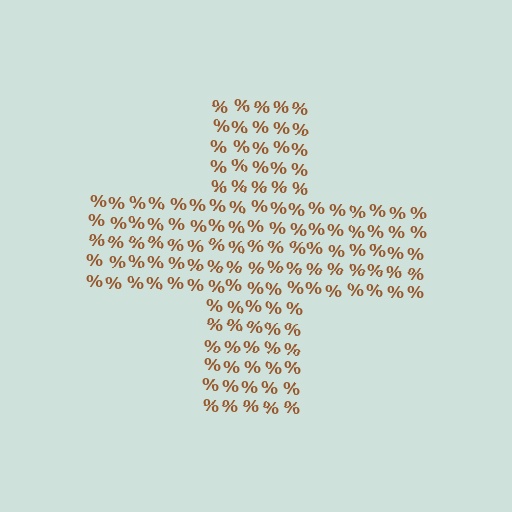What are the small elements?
The small elements are percent signs.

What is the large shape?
The large shape is a cross.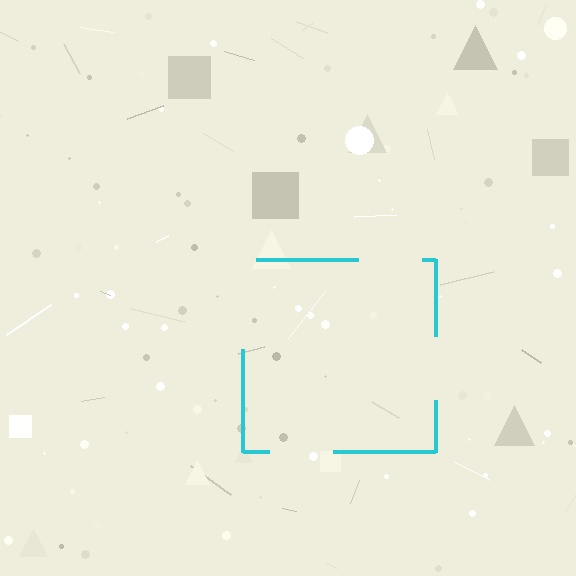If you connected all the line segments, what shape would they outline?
They would outline a square.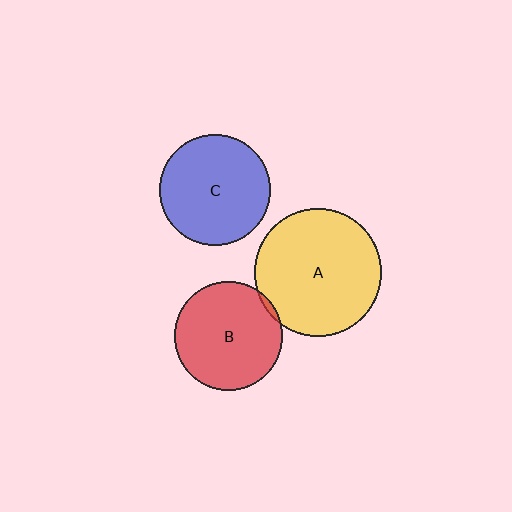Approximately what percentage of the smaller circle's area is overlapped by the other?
Approximately 5%.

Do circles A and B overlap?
Yes.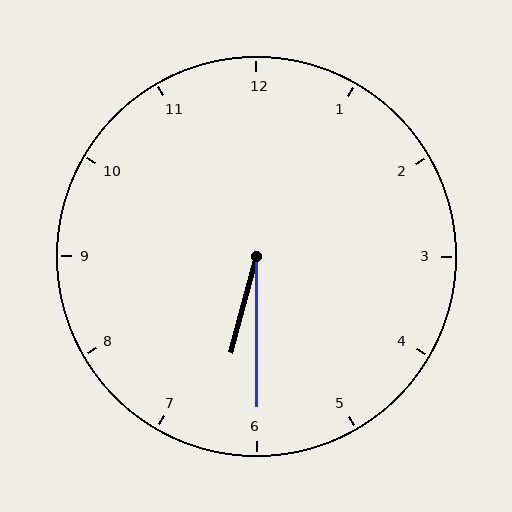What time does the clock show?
6:30.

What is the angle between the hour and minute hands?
Approximately 15 degrees.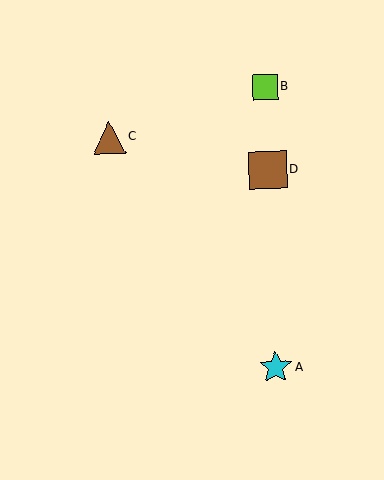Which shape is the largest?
The brown square (labeled D) is the largest.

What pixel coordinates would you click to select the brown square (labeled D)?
Click at (268, 170) to select the brown square D.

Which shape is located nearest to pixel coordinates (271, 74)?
The lime square (labeled B) at (265, 87) is nearest to that location.